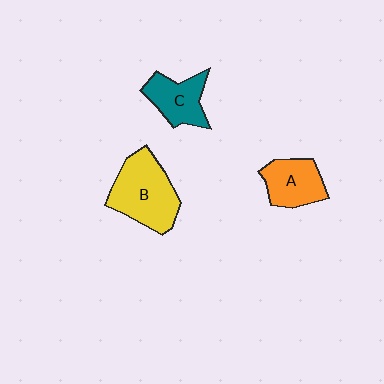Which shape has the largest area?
Shape B (yellow).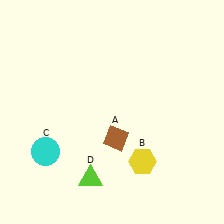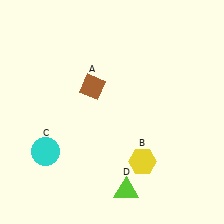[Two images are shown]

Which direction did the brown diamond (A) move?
The brown diamond (A) moved up.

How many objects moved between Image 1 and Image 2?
2 objects moved between the two images.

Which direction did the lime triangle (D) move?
The lime triangle (D) moved right.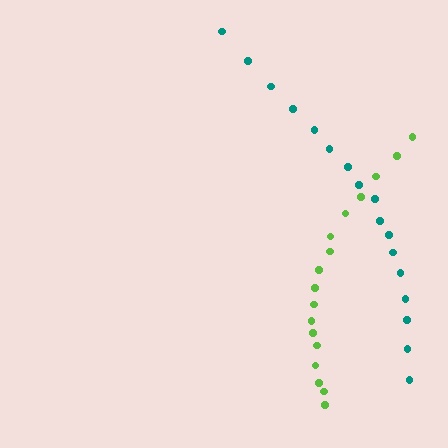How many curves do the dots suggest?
There are 2 distinct paths.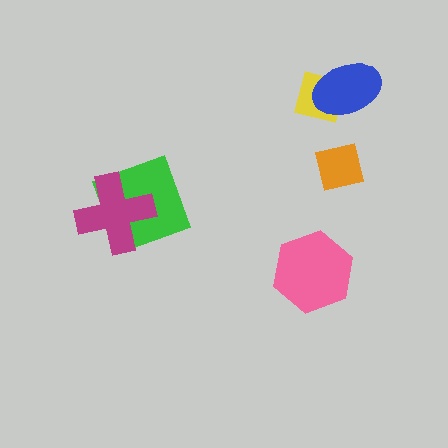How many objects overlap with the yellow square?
1 object overlaps with the yellow square.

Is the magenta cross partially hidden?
No, no other shape covers it.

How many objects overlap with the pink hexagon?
0 objects overlap with the pink hexagon.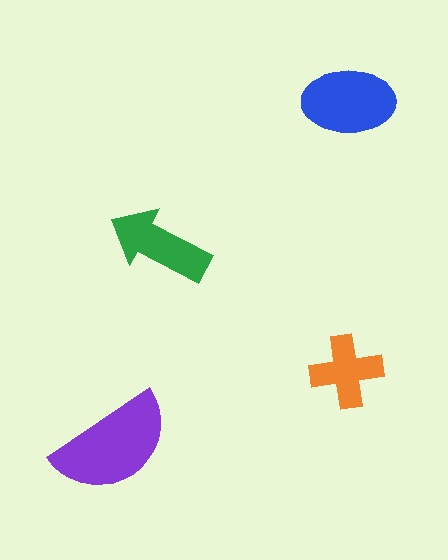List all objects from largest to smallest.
The purple semicircle, the blue ellipse, the green arrow, the orange cross.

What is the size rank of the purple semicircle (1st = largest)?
1st.